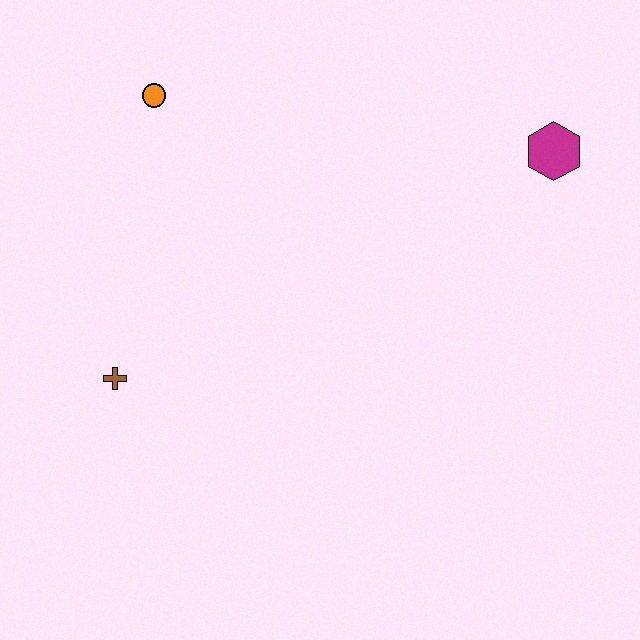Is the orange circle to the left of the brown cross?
No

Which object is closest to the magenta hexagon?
The orange circle is closest to the magenta hexagon.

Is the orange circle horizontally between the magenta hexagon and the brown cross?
Yes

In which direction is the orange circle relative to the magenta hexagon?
The orange circle is to the left of the magenta hexagon.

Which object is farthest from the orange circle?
The magenta hexagon is farthest from the orange circle.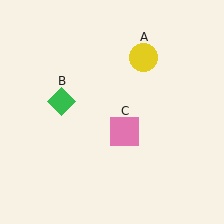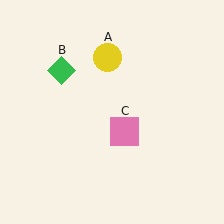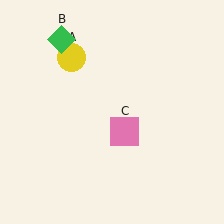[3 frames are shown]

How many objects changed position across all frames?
2 objects changed position: yellow circle (object A), green diamond (object B).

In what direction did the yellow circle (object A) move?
The yellow circle (object A) moved left.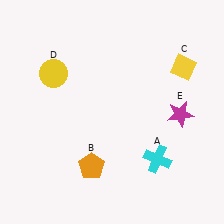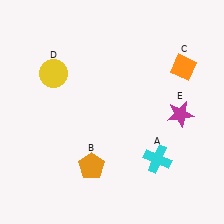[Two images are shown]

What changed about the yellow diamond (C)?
In Image 1, C is yellow. In Image 2, it changed to orange.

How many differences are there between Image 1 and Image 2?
There is 1 difference between the two images.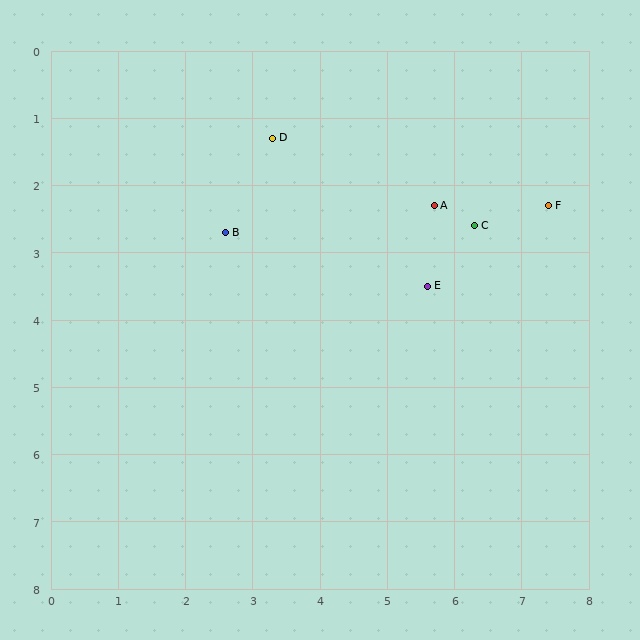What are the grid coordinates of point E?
Point E is at approximately (5.6, 3.5).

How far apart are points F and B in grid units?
Points F and B are about 4.8 grid units apart.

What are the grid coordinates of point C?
Point C is at approximately (6.3, 2.6).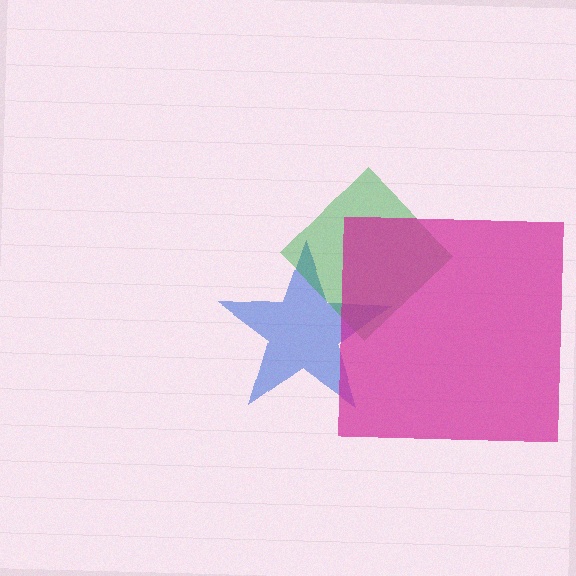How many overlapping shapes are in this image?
There are 3 overlapping shapes in the image.